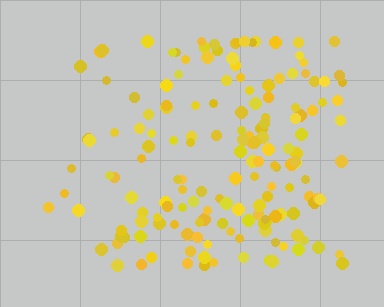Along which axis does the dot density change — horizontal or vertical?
Horizontal.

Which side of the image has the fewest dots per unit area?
The left.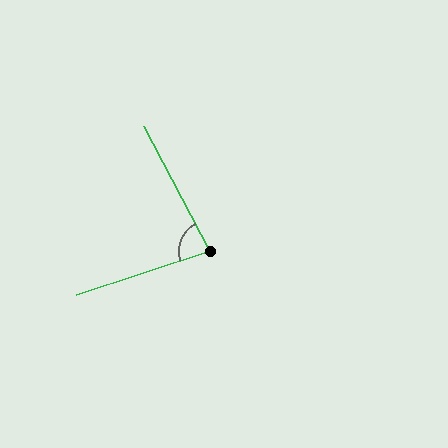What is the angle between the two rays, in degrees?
Approximately 80 degrees.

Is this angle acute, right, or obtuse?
It is acute.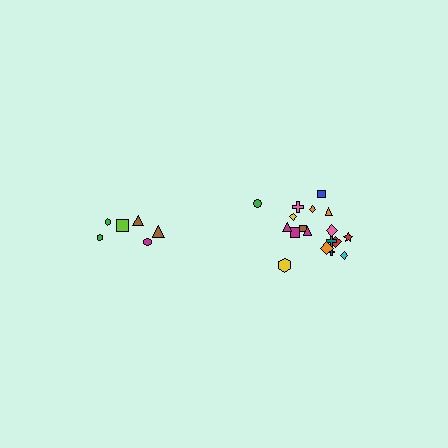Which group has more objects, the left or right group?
The right group.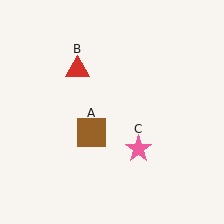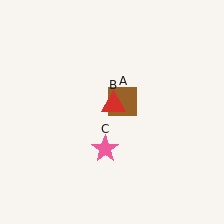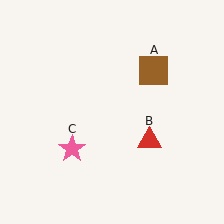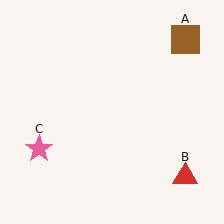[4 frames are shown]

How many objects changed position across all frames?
3 objects changed position: brown square (object A), red triangle (object B), pink star (object C).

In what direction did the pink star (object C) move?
The pink star (object C) moved left.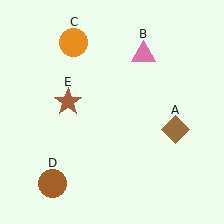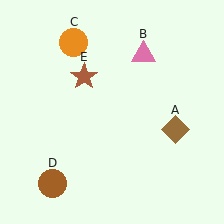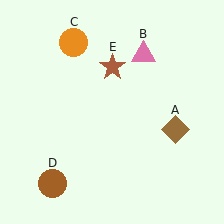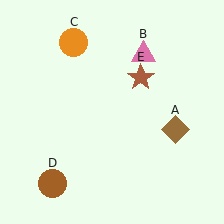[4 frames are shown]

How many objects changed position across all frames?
1 object changed position: brown star (object E).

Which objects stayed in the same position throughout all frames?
Brown diamond (object A) and pink triangle (object B) and orange circle (object C) and brown circle (object D) remained stationary.